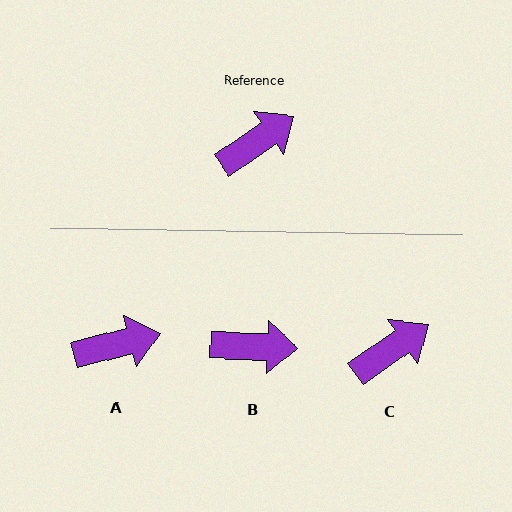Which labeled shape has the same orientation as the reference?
C.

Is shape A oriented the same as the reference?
No, it is off by about 20 degrees.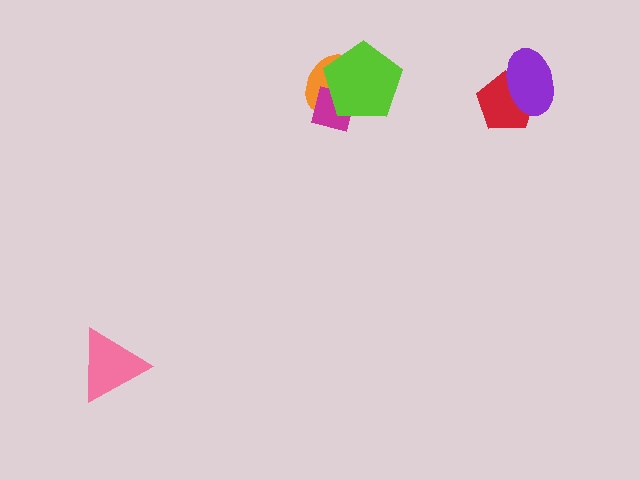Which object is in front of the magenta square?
The lime pentagon is in front of the magenta square.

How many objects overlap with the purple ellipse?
1 object overlaps with the purple ellipse.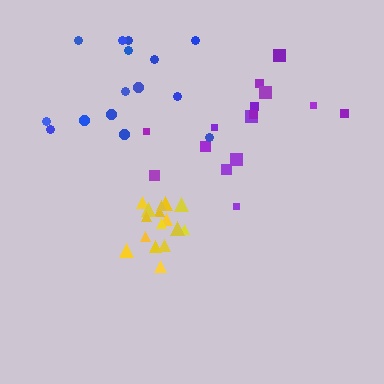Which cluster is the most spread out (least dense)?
Blue.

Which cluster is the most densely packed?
Yellow.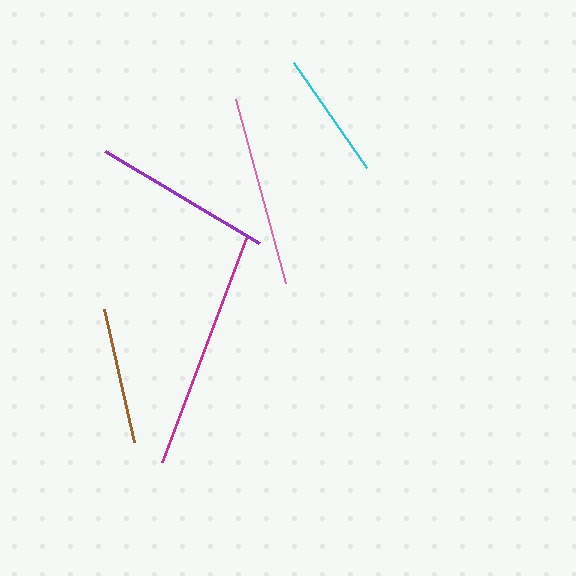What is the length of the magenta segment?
The magenta segment is approximately 239 pixels long.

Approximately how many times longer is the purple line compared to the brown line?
The purple line is approximately 1.3 times the length of the brown line.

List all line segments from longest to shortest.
From longest to shortest: magenta, pink, purple, brown, cyan.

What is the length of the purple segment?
The purple segment is approximately 179 pixels long.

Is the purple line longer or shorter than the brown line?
The purple line is longer than the brown line.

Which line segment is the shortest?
The cyan line is the shortest at approximately 128 pixels.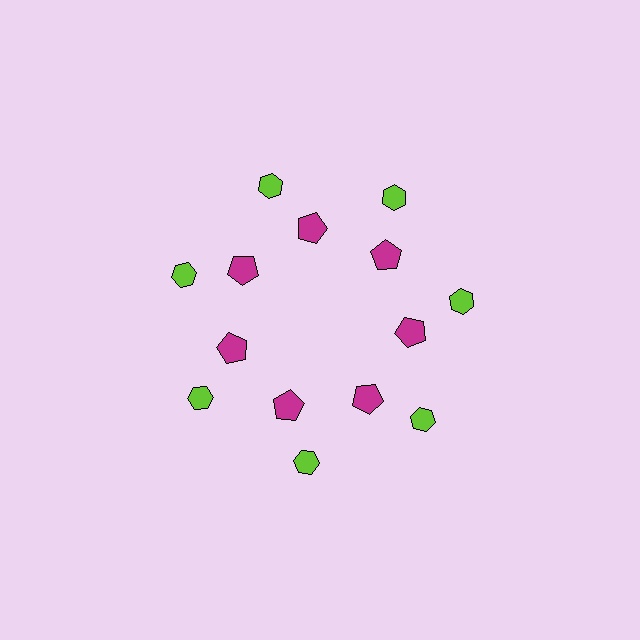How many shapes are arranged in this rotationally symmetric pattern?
There are 14 shapes, arranged in 7 groups of 2.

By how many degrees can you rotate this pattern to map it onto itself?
The pattern maps onto itself every 51 degrees of rotation.